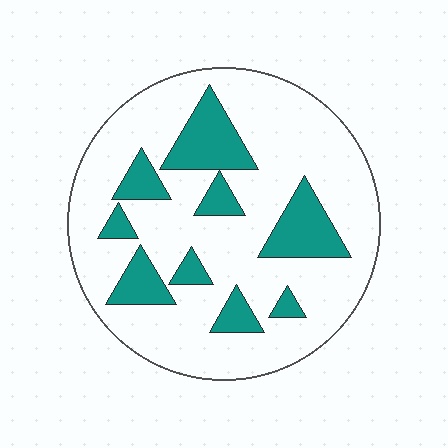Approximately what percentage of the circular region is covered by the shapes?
Approximately 20%.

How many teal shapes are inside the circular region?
9.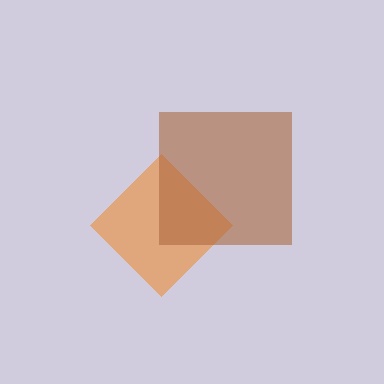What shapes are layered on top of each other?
The layered shapes are: an orange diamond, a brown square.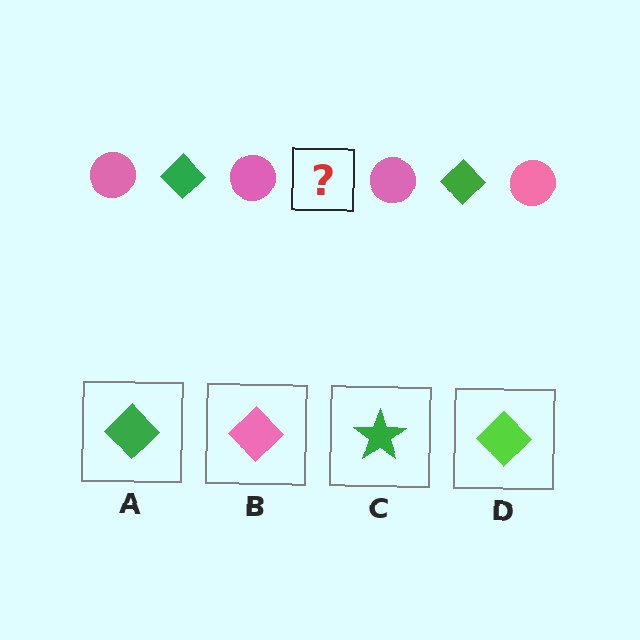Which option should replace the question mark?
Option A.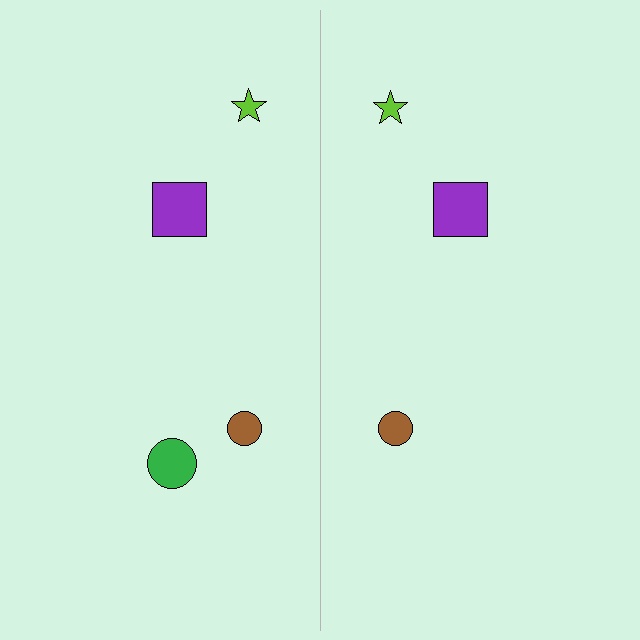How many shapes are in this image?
There are 7 shapes in this image.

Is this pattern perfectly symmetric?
No, the pattern is not perfectly symmetric. A green circle is missing from the right side.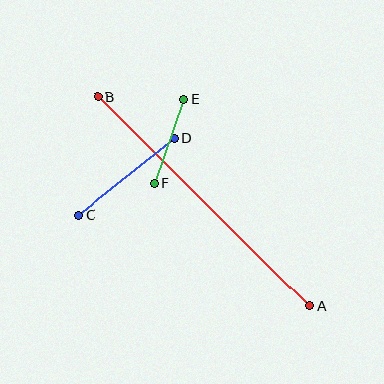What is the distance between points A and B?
The distance is approximately 297 pixels.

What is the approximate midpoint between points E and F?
The midpoint is at approximately (169, 141) pixels.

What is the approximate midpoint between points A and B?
The midpoint is at approximately (204, 202) pixels.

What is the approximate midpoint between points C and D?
The midpoint is at approximately (127, 177) pixels.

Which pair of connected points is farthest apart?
Points A and B are farthest apart.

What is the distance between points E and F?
The distance is approximately 89 pixels.